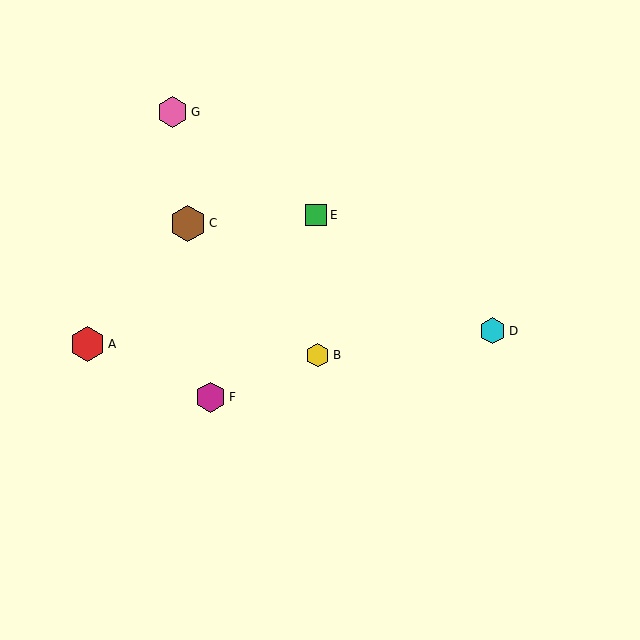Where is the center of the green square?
The center of the green square is at (316, 215).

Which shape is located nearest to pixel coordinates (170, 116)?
The pink hexagon (labeled G) at (173, 112) is nearest to that location.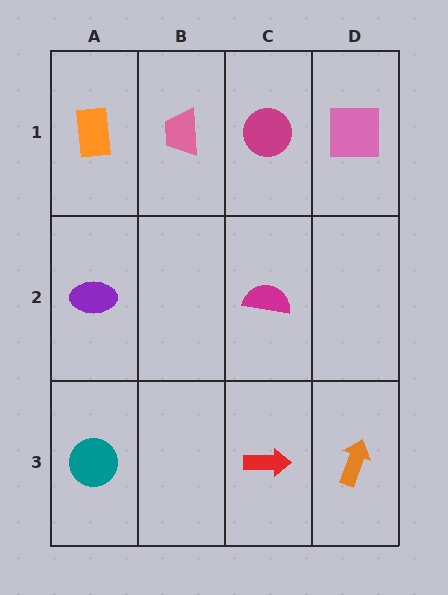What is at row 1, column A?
An orange rectangle.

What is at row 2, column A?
A purple ellipse.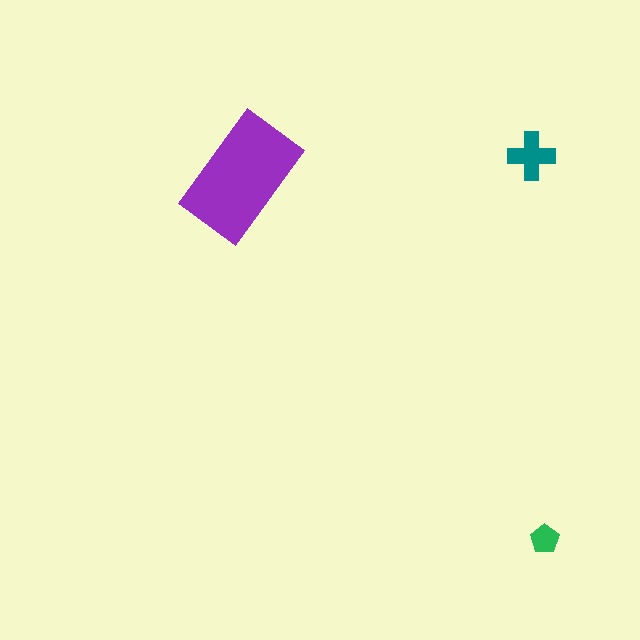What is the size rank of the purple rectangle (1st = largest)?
1st.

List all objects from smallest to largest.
The green pentagon, the teal cross, the purple rectangle.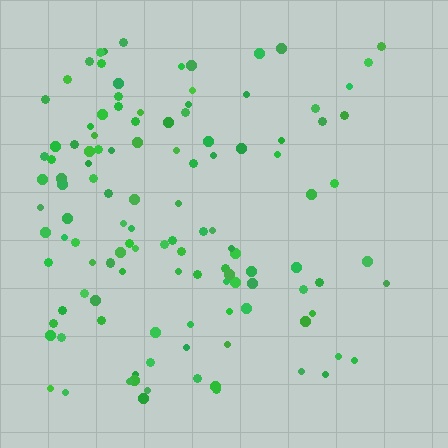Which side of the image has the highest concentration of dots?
The left.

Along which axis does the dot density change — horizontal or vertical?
Horizontal.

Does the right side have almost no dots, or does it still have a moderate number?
Still a moderate number, just noticeably fewer than the left.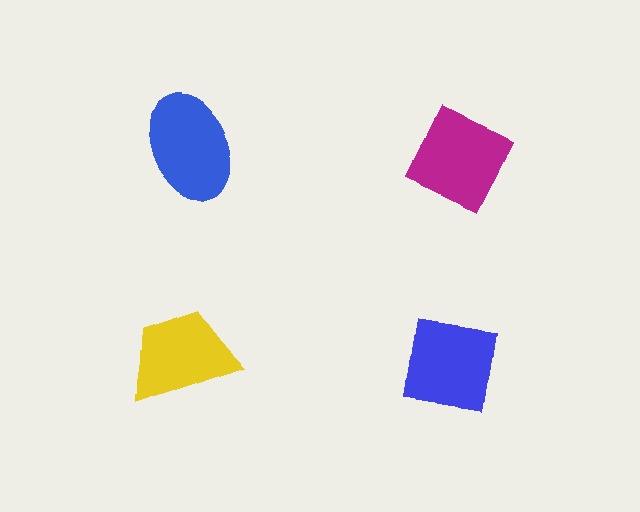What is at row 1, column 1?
A blue ellipse.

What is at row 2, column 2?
A blue square.